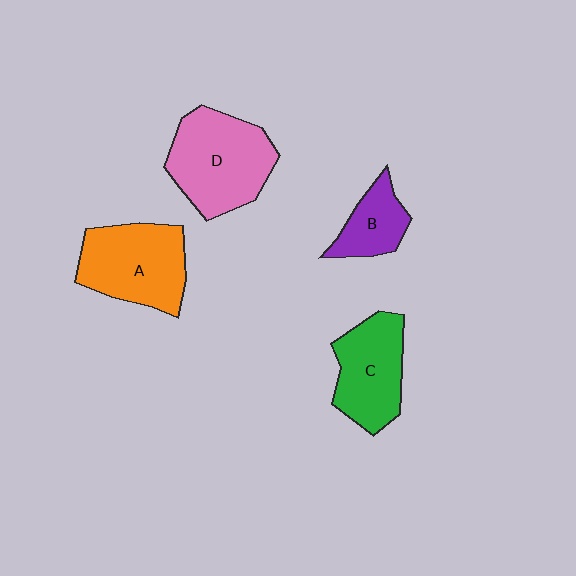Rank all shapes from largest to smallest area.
From largest to smallest: D (pink), A (orange), C (green), B (purple).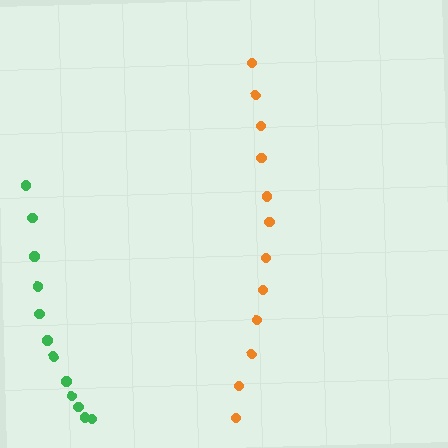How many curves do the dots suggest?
There are 2 distinct paths.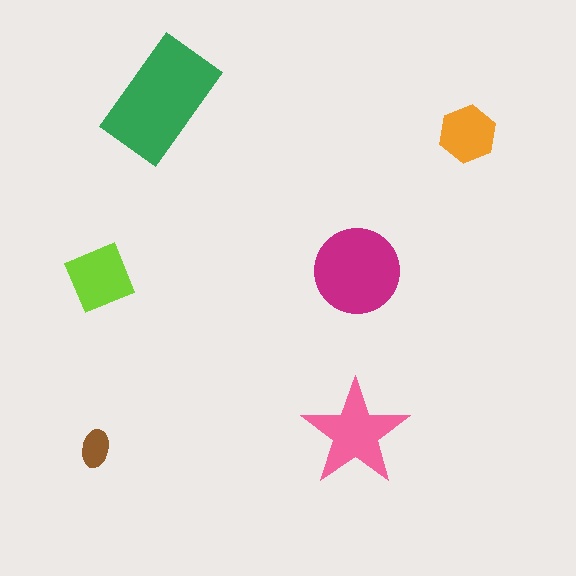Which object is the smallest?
The brown ellipse.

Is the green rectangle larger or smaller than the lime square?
Larger.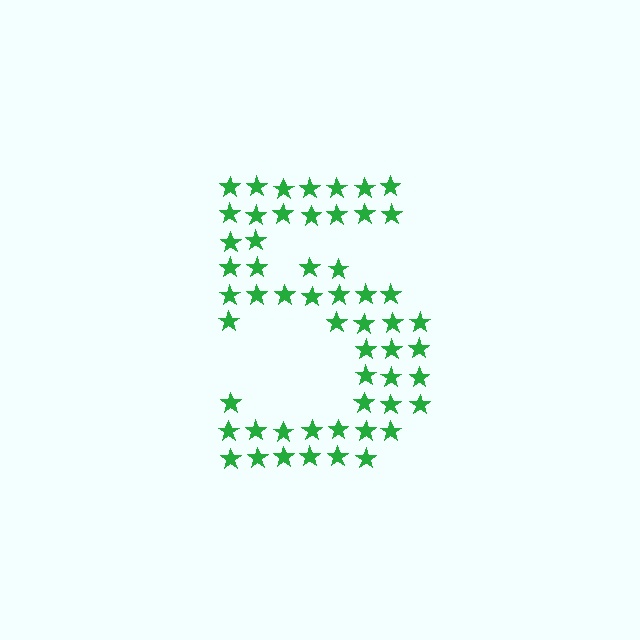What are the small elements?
The small elements are stars.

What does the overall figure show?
The overall figure shows the digit 5.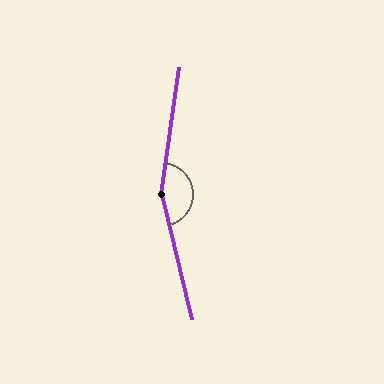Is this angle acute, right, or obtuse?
It is obtuse.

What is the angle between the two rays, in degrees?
Approximately 158 degrees.